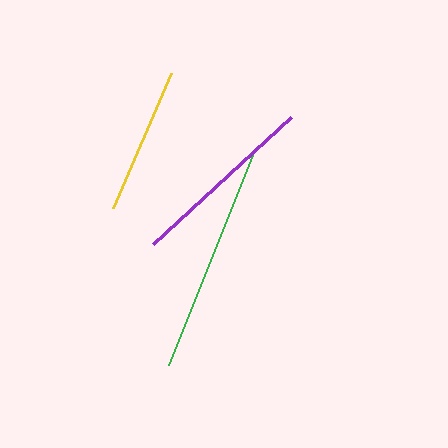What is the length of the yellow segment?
The yellow segment is approximately 147 pixels long.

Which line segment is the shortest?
The yellow line is the shortest at approximately 147 pixels.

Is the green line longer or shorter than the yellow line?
The green line is longer than the yellow line.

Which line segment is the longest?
The green line is the longest at approximately 232 pixels.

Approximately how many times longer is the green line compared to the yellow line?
The green line is approximately 1.6 times the length of the yellow line.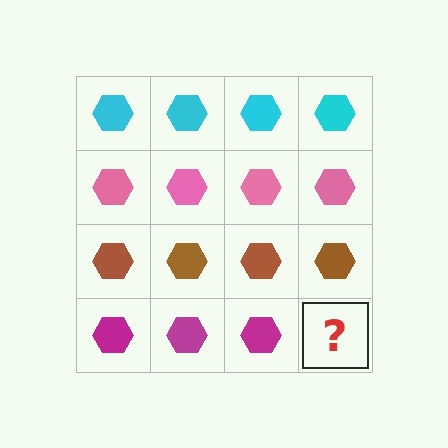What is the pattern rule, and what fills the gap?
The rule is that each row has a consistent color. The gap should be filled with a magenta hexagon.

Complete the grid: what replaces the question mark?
The question mark should be replaced with a magenta hexagon.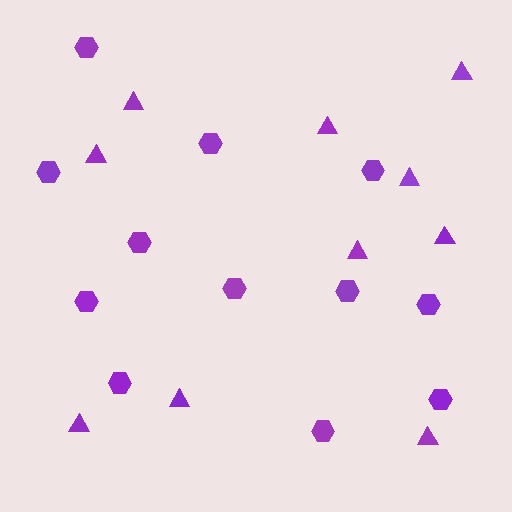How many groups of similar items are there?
There are 2 groups: one group of hexagons (12) and one group of triangles (10).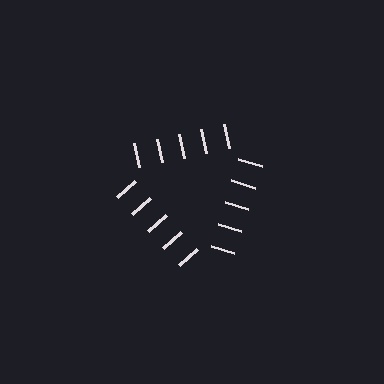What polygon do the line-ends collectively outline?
An illusory triangle — the line segments terminate on its edges but no continuous stroke is drawn.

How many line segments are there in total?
15 — 5 along each of the 3 edges.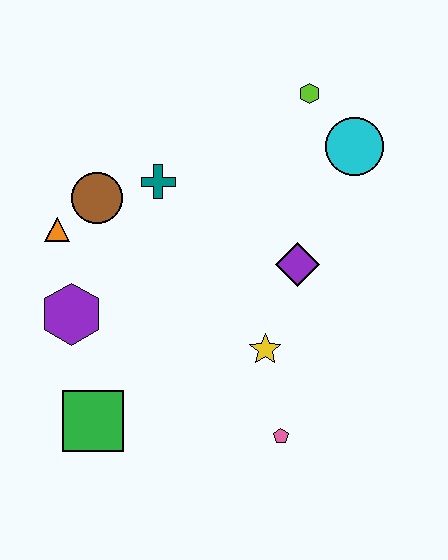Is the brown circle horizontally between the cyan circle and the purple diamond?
No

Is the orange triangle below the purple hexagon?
No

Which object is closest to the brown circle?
The orange triangle is closest to the brown circle.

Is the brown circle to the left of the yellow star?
Yes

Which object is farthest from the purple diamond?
The green square is farthest from the purple diamond.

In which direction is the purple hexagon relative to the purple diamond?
The purple hexagon is to the left of the purple diamond.